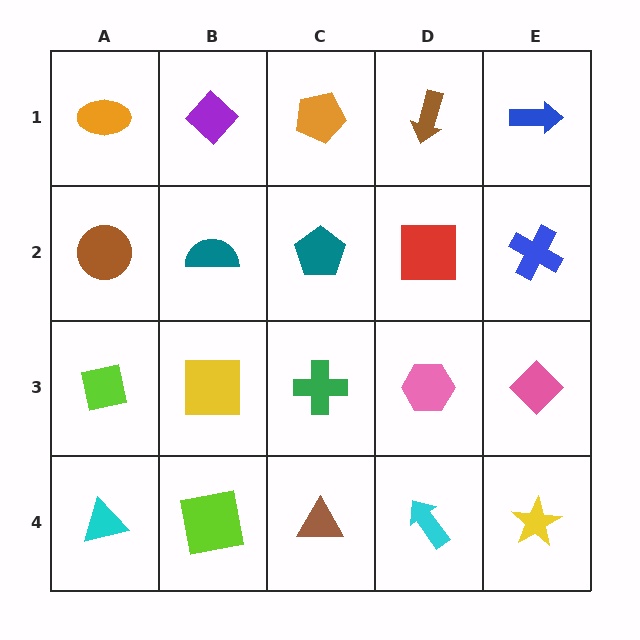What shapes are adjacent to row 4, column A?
A lime square (row 3, column A), a lime square (row 4, column B).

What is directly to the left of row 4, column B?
A cyan triangle.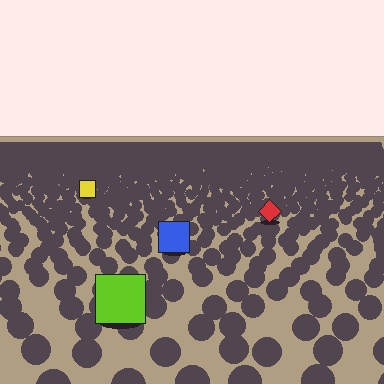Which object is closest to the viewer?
The lime square is closest. The texture marks near it are larger and more spread out.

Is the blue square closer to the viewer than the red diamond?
Yes. The blue square is closer — you can tell from the texture gradient: the ground texture is coarser near it.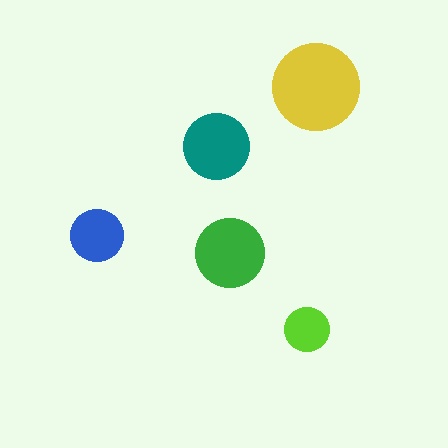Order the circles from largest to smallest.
the yellow one, the green one, the teal one, the blue one, the lime one.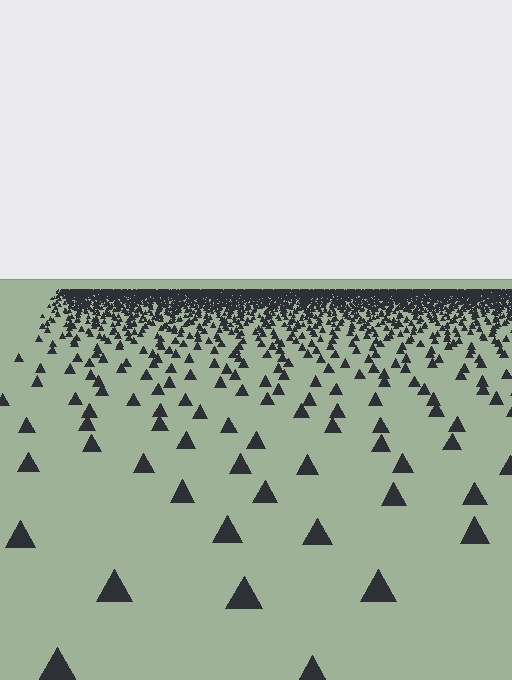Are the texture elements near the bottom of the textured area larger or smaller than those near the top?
Larger. Near the bottom, elements are closer to the viewer and appear at a bigger on-screen size.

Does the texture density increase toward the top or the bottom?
Density increases toward the top.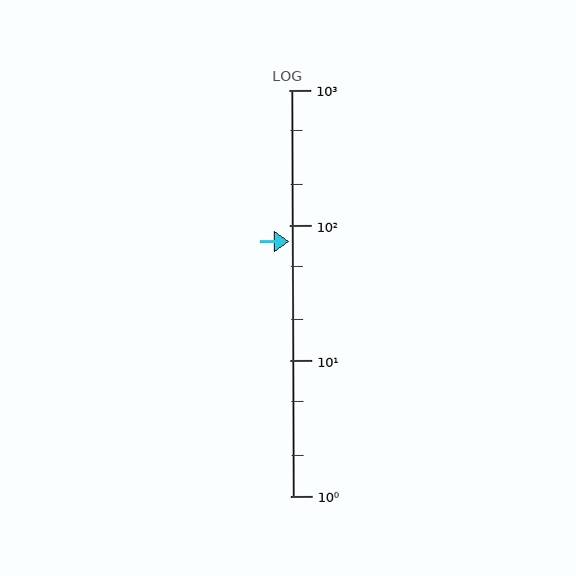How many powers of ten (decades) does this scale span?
The scale spans 3 decades, from 1 to 1000.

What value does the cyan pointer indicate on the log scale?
The pointer indicates approximately 76.